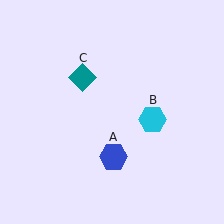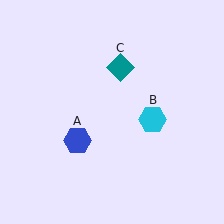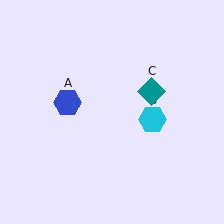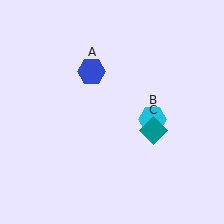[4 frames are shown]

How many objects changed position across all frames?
2 objects changed position: blue hexagon (object A), teal diamond (object C).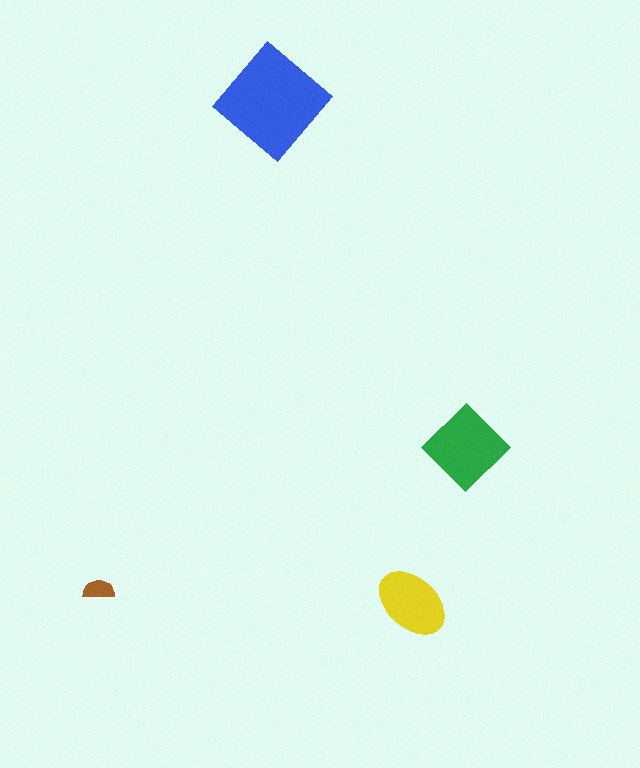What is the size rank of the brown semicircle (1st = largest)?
4th.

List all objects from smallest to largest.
The brown semicircle, the yellow ellipse, the green diamond, the blue diamond.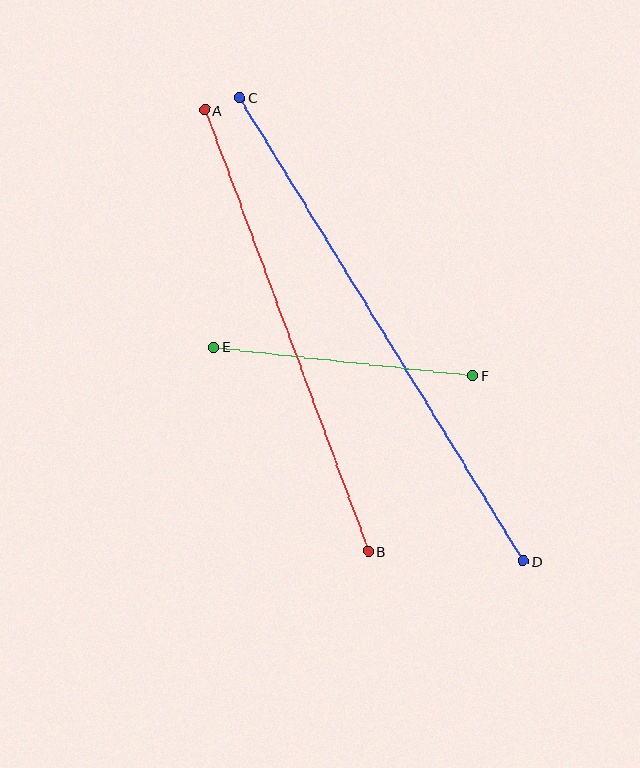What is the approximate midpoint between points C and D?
The midpoint is at approximately (381, 329) pixels.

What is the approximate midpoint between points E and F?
The midpoint is at approximately (343, 361) pixels.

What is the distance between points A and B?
The distance is approximately 470 pixels.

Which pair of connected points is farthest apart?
Points C and D are farthest apart.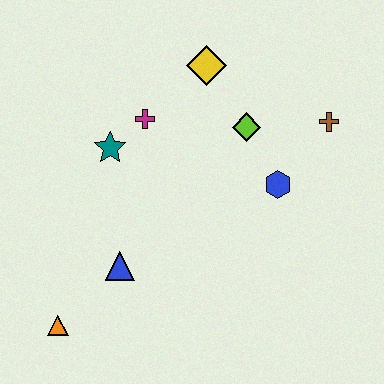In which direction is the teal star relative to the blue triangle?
The teal star is above the blue triangle.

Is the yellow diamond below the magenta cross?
No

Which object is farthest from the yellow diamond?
The orange triangle is farthest from the yellow diamond.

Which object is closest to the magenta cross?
The teal star is closest to the magenta cross.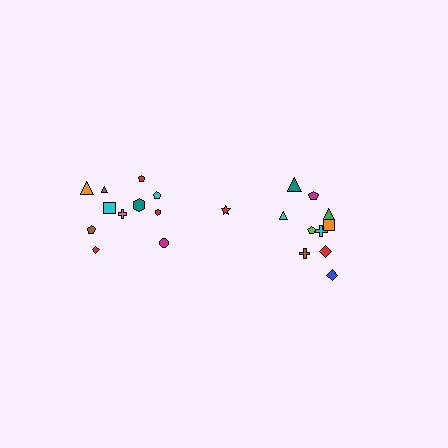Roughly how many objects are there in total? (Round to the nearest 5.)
Roughly 20 objects in total.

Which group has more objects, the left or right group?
The left group.